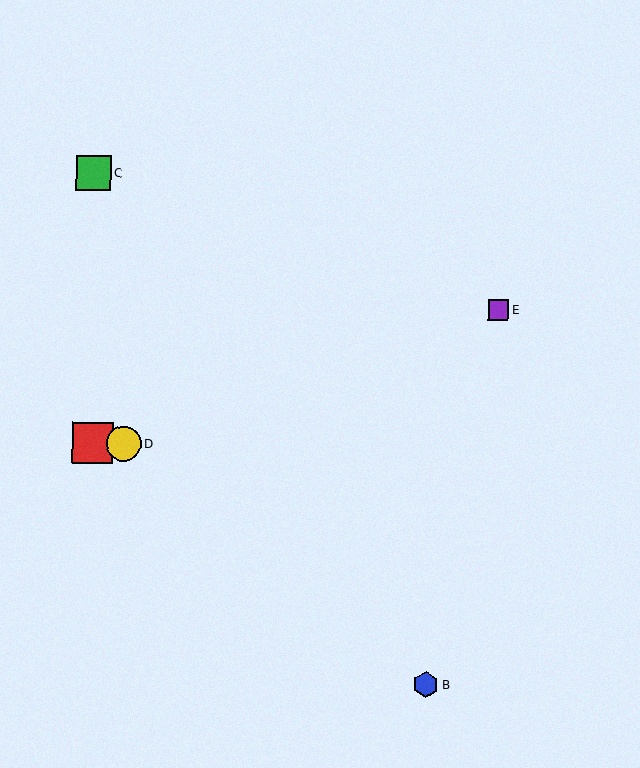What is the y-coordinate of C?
Object C is at y≈173.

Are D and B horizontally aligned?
No, D is at y≈444 and B is at y≈685.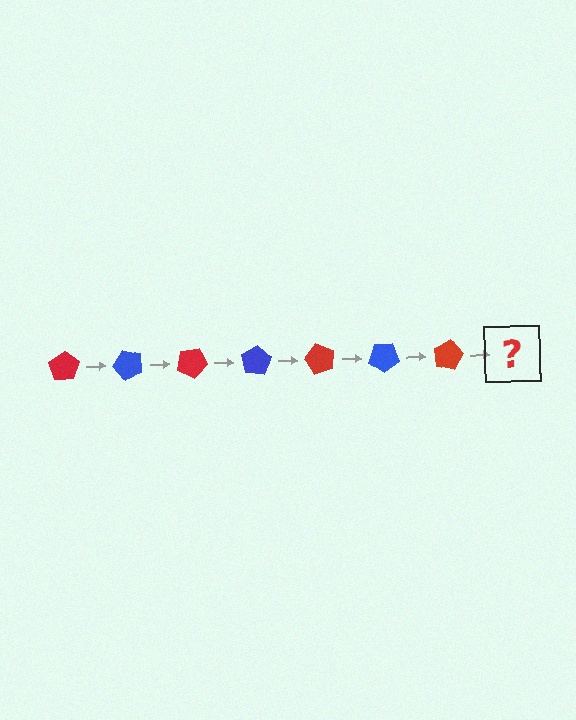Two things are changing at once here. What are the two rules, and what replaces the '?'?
The two rules are that it rotates 50 degrees each step and the color cycles through red and blue. The '?' should be a blue pentagon, rotated 350 degrees from the start.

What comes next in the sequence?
The next element should be a blue pentagon, rotated 350 degrees from the start.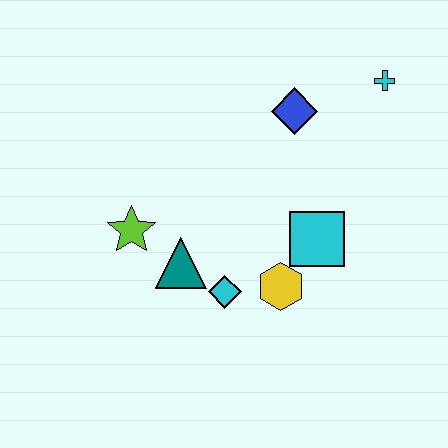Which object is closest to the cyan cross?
The blue diamond is closest to the cyan cross.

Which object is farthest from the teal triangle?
The cyan cross is farthest from the teal triangle.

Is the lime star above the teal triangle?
Yes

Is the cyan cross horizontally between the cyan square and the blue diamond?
No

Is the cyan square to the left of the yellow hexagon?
No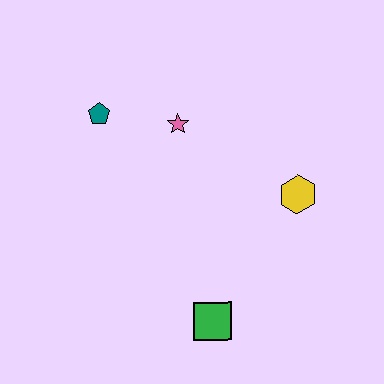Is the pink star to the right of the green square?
No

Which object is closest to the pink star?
The teal pentagon is closest to the pink star.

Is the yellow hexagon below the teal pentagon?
Yes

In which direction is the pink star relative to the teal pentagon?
The pink star is to the right of the teal pentagon.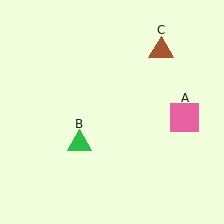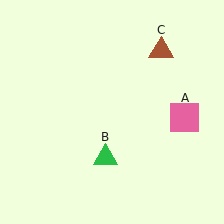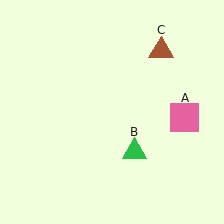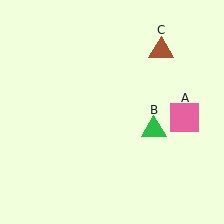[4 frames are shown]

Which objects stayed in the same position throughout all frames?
Pink square (object A) and brown triangle (object C) remained stationary.